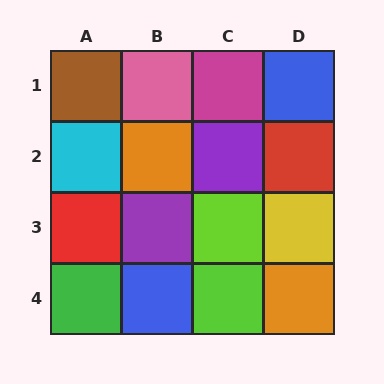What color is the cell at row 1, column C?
Magenta.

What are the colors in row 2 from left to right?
Cyan, orange, purple, red.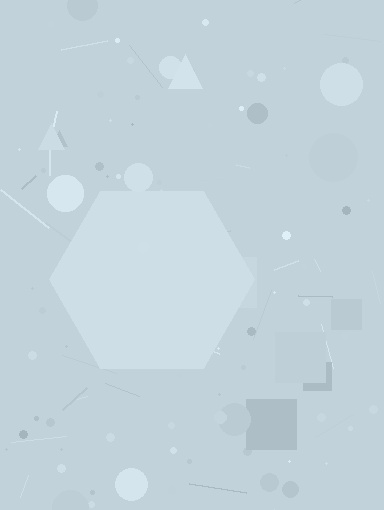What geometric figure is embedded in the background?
A hexagon is embedded in the background.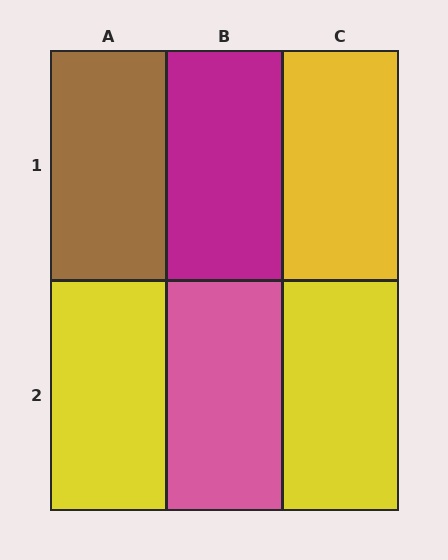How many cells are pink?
1 cell is pink.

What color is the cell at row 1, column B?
Magenta.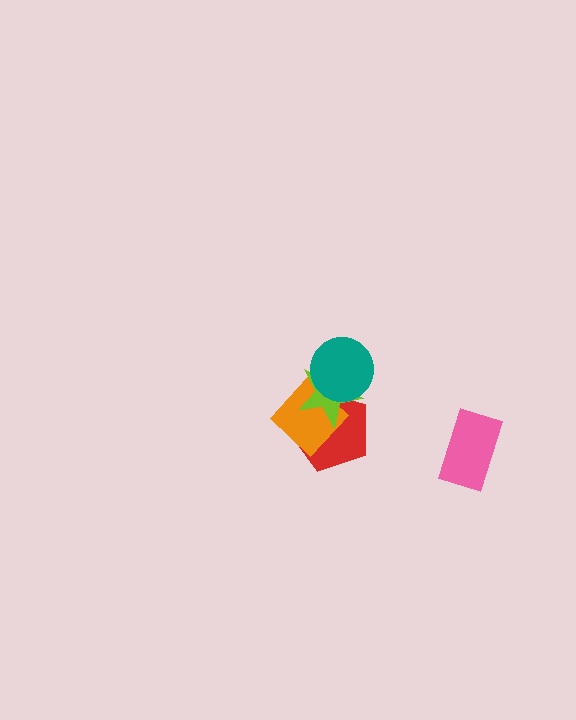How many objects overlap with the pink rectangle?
0 objects overlap with the pink rectangle.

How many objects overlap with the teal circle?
3 objects overlap with the teal circle.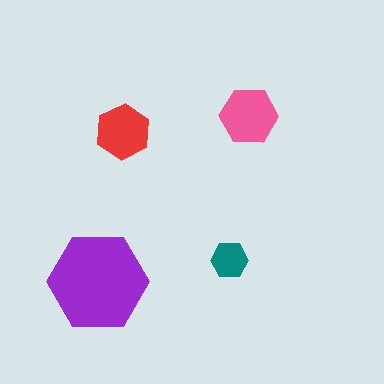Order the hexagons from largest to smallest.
the purple one, the pink one, the red one, the teal one.